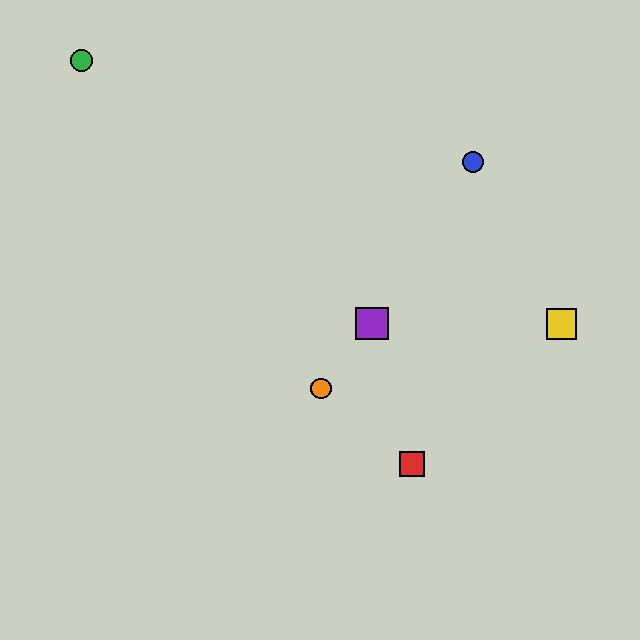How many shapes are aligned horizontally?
2 shapes (the yellow square, the purple square) are aligned horizontally.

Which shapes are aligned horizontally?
The yellow square, the purple square are aligned horizontally.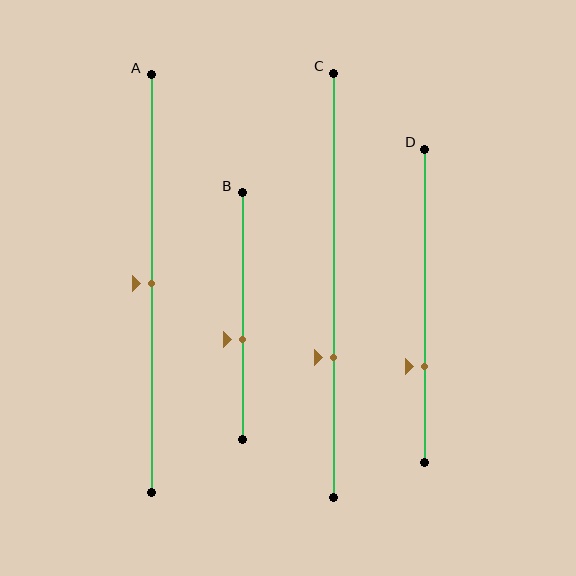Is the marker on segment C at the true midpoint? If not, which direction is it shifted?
No, the marker on segment C is shifted downward by about 17% of the segment length.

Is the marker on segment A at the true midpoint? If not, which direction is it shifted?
Yes, the marker on segment A is at the true midpoint.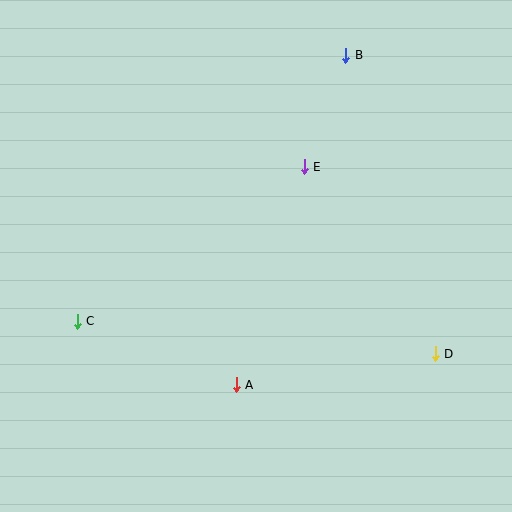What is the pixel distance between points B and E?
The distance between B and E is 119 pixels.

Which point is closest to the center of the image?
Point E at (304, 167) is closest to the center.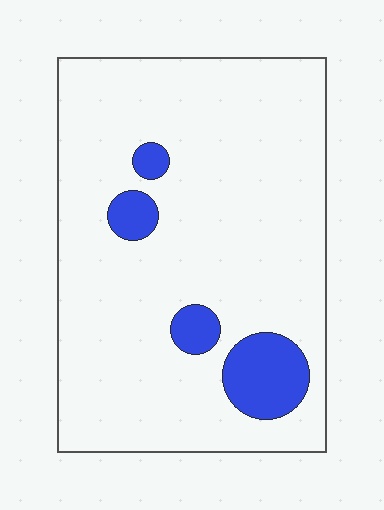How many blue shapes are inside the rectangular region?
4.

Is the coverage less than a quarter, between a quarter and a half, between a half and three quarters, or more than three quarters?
Less than a quarter.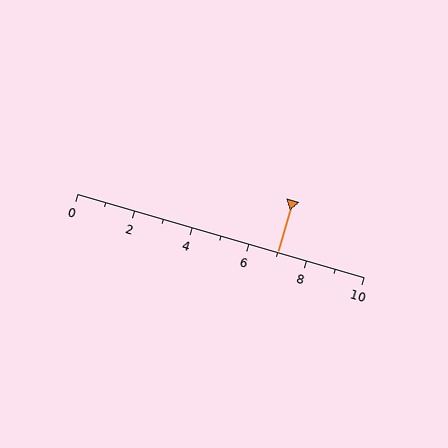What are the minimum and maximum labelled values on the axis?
The axis runs from 0 to 10.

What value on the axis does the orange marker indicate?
The marker indicates approximately 7.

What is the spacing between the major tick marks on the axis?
The major ticks are spaced 2 apart.